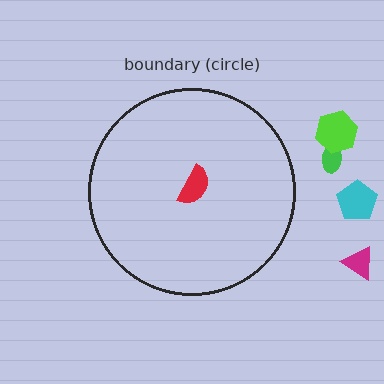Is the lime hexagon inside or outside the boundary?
Outside.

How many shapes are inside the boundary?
1 inside, 4 outside.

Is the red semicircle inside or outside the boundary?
Inside.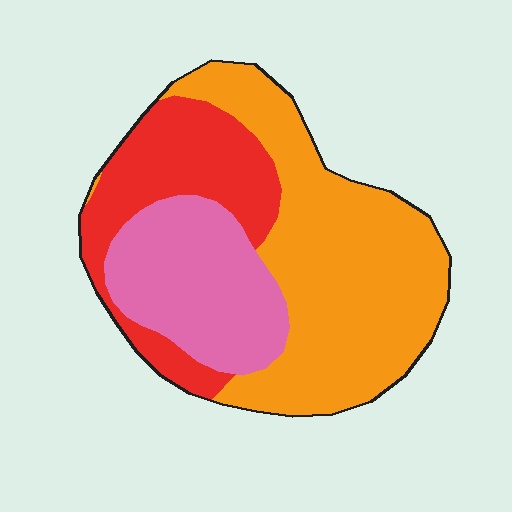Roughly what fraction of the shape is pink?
Pink takes up between a quarter and a half of the shape.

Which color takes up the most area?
Orange, at roughly 50%.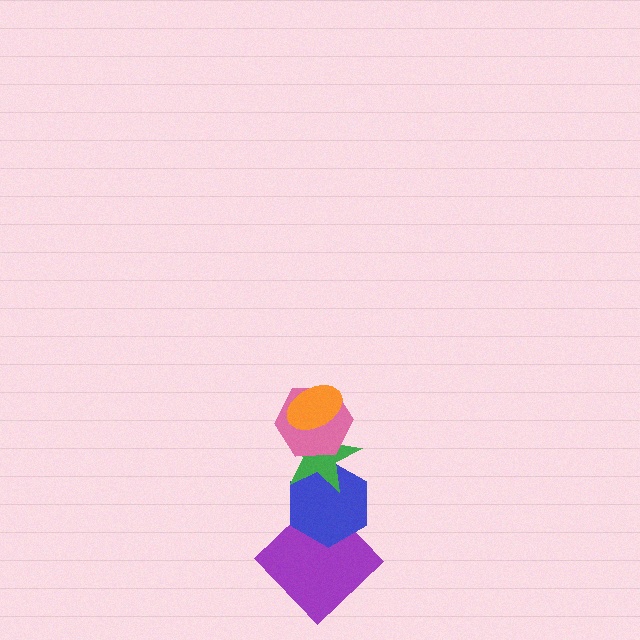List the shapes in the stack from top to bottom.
From top to bottom: the orange ellipse, the pink hexagon, the green star, the blue hexagon, the purple diamond.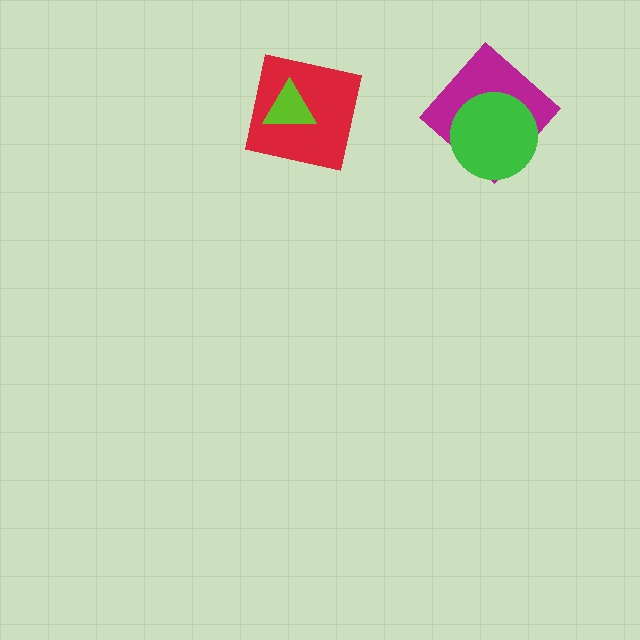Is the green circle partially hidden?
No, no other shape covers it.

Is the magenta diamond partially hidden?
Yes, it is partially covered by another shape.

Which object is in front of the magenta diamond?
The green circle is in front of the magenta diamond.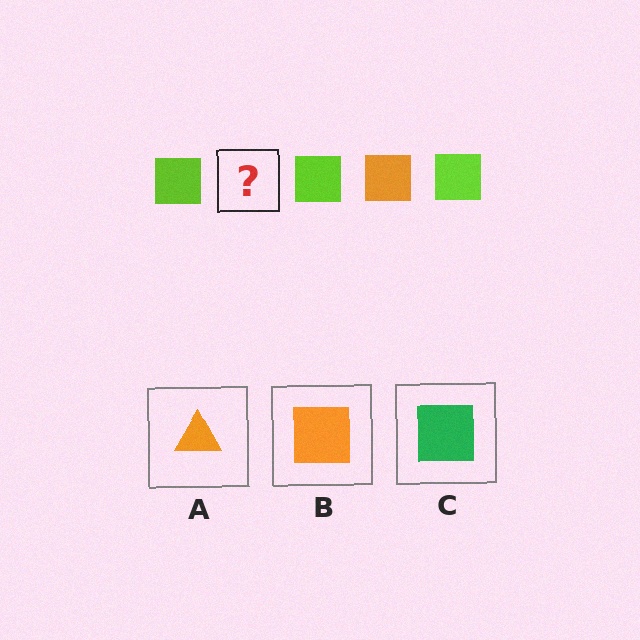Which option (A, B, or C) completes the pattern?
B.